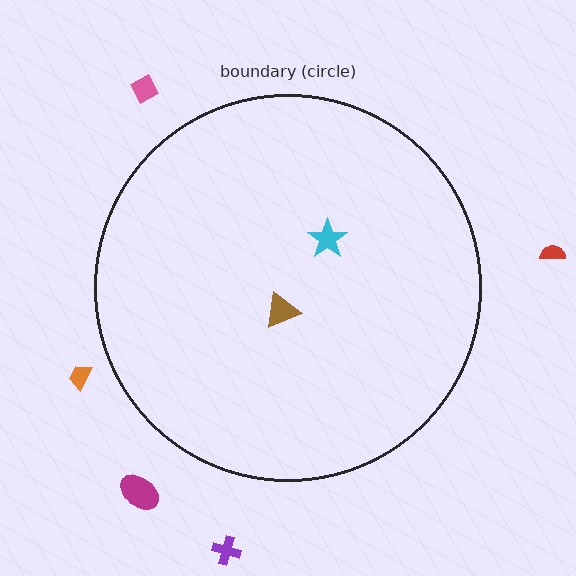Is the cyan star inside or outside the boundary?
Inside.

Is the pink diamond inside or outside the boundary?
Outside.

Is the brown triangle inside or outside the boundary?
Inside.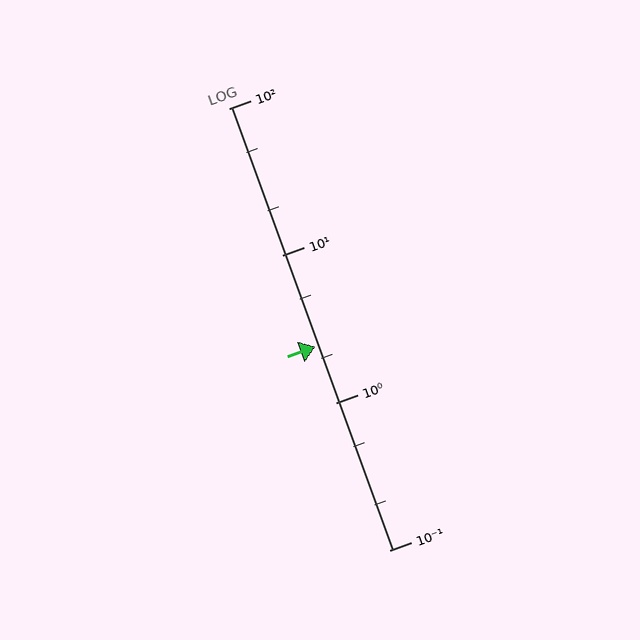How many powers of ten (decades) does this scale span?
The scale spans 3 decades, from 0.1 to 100.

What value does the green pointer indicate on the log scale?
The pointer indicates approximately 2.4.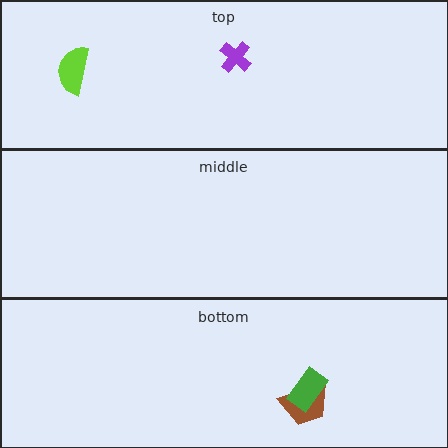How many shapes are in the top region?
2.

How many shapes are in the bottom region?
2.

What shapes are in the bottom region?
The brown trapezoid, the green rectangle.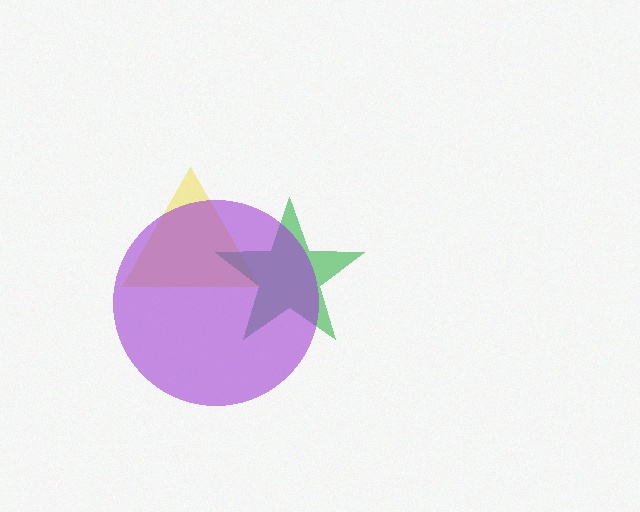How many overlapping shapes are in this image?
There are 3 overlapping shapes in the image.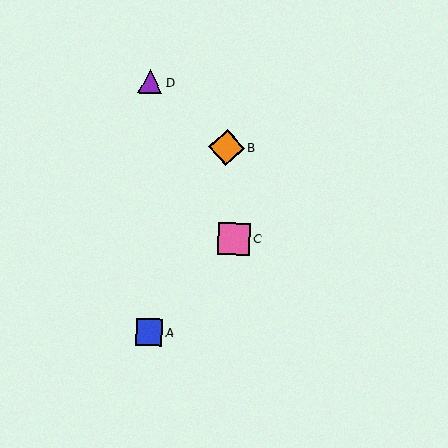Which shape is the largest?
The orange diamond (labeled B) is the largest.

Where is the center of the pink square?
The center of the pink square is at (234, 239).